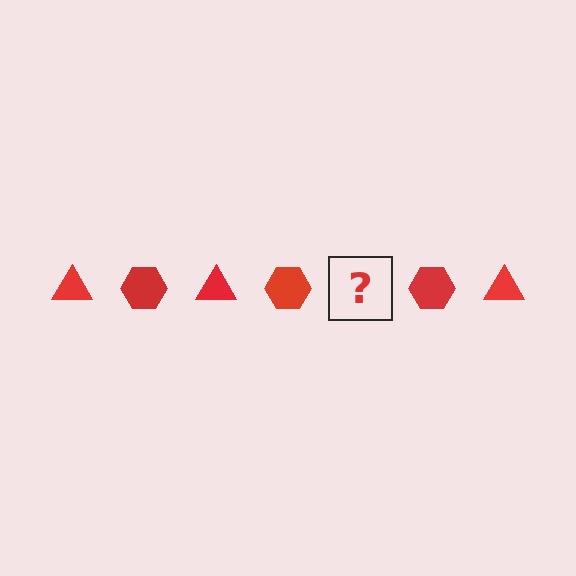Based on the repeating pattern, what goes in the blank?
The blank should be a red triangle.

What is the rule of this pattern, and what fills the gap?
The rule is that the pattern cycles through triangle, hexagon shapes in red. The gap should be filled with a red triangle.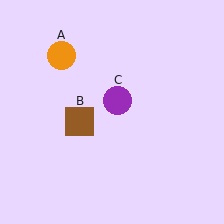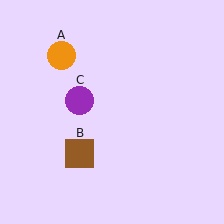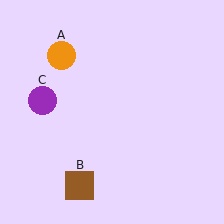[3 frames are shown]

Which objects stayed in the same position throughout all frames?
Orange circle (object A) remained stationary.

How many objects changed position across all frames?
2 objects changed position: brown square (object B), purple circle (object C).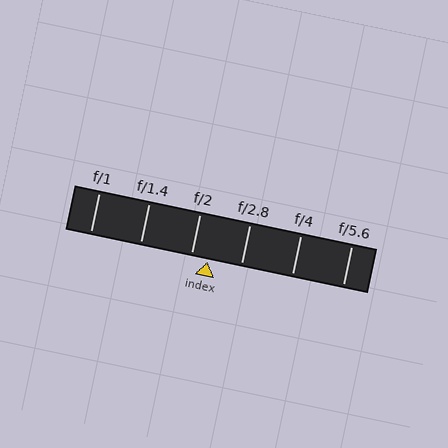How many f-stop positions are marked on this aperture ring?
There are 6 f-stop positions marked.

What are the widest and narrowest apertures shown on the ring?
The widest aperture shown is f/1 and the narrowest is f/5.6.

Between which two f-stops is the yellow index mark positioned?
The index mark is between f/2 and f/2.8.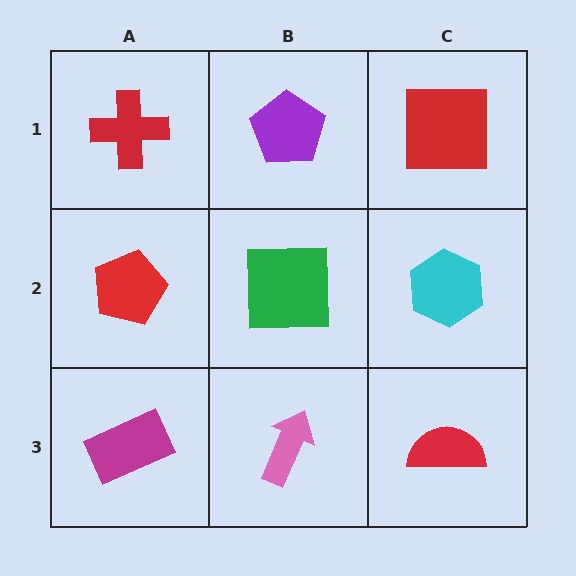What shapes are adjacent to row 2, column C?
A red square (row 1, column C), a red semicircle (row 3, column C), a green square (row 2, column B).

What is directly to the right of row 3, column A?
A pink arrow.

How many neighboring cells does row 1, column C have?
2.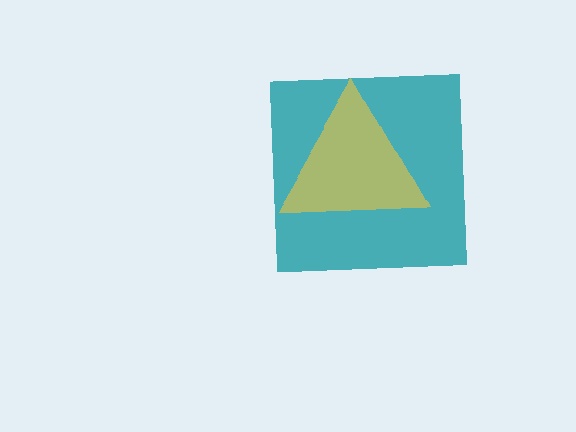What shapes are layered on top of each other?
The layered shapes are: a teal square, a yellow triangle.